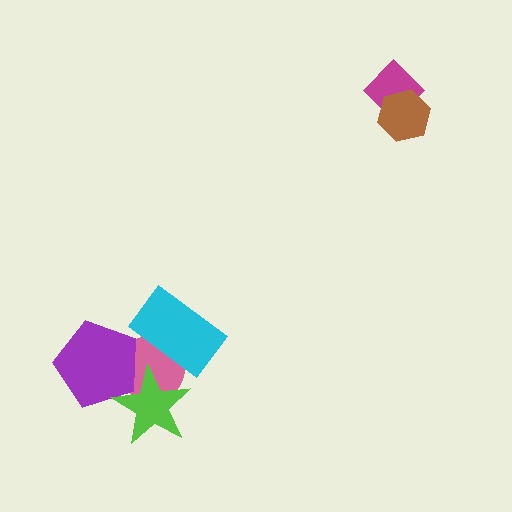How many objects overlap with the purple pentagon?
2 objects overlap with the purple pentagon.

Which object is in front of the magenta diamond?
The brown hexagon is in front of the magenta diamond.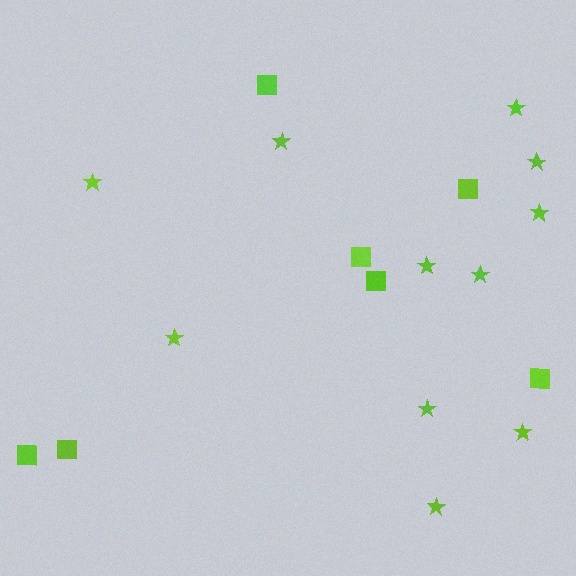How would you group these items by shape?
There are 2 groups: one group of squares (7) and one group of stars (11).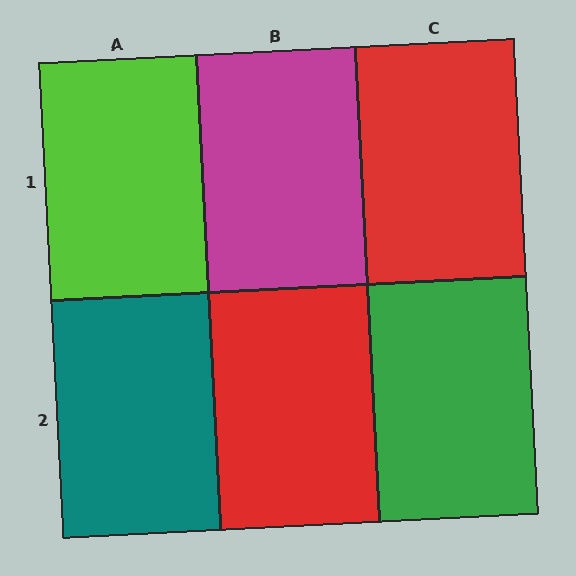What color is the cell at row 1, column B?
Magenta.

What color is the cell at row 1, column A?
Lime.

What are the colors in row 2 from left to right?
Teal, red, green.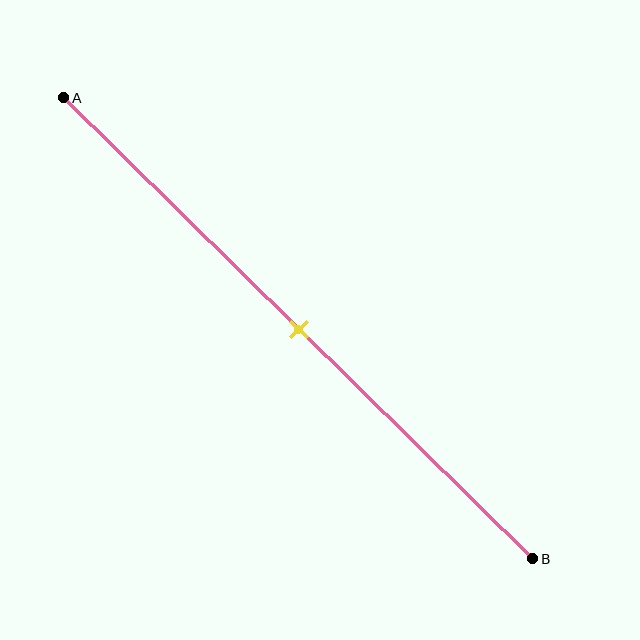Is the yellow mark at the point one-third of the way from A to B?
No, the mark is at about 50% from A, not at the 33% one-third point.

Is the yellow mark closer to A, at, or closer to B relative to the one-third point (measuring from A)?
The yellow mark is closer to point B than the one-third point of segment AB.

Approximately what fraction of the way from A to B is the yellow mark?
The yellow mark is approximately 50% of the way from A to B.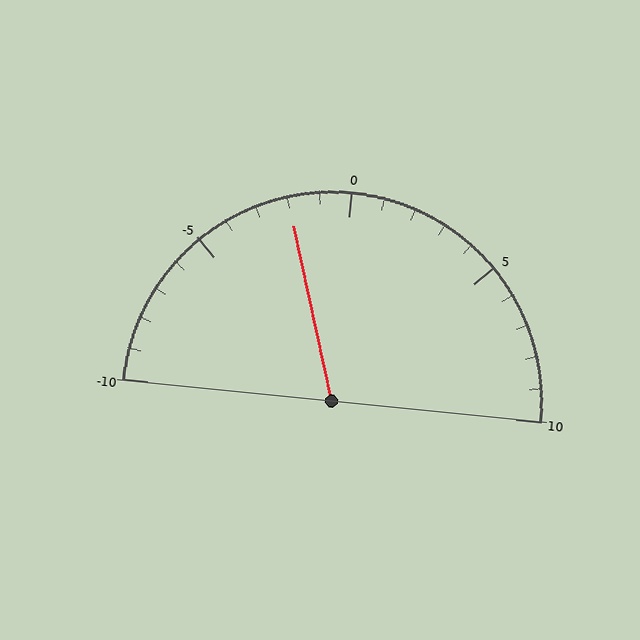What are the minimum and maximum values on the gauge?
The gauge ranges from -10 to 10.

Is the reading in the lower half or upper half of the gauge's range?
The reading is in the lower half of the range (-10 to 10).